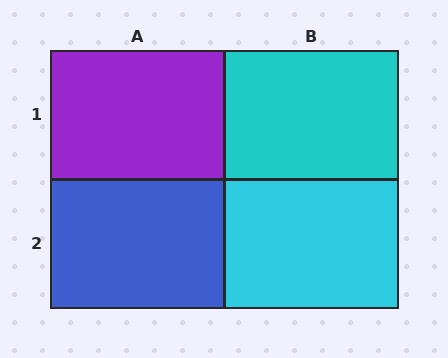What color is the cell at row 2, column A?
Blue.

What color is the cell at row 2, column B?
Cyan.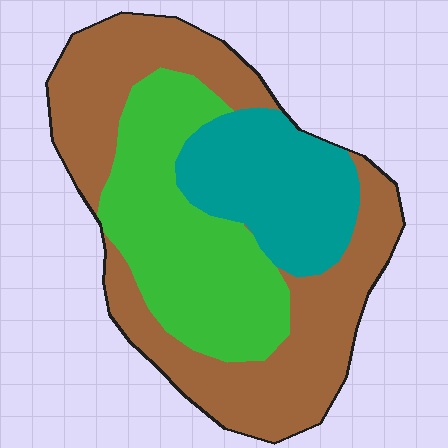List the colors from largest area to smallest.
From largest to smallest: brown, green, teal.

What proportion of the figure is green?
Green takes up between a quarter and a half of the figure.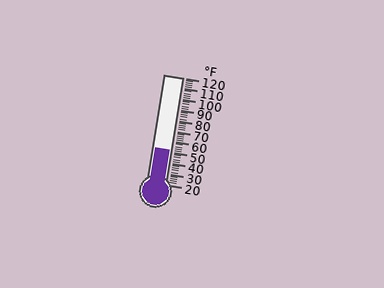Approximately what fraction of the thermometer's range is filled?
The thermometer is filled to approximately 30% of its range.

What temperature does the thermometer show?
The thermometer shows approximately 52°F.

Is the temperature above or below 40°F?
The temperature is above 40°F.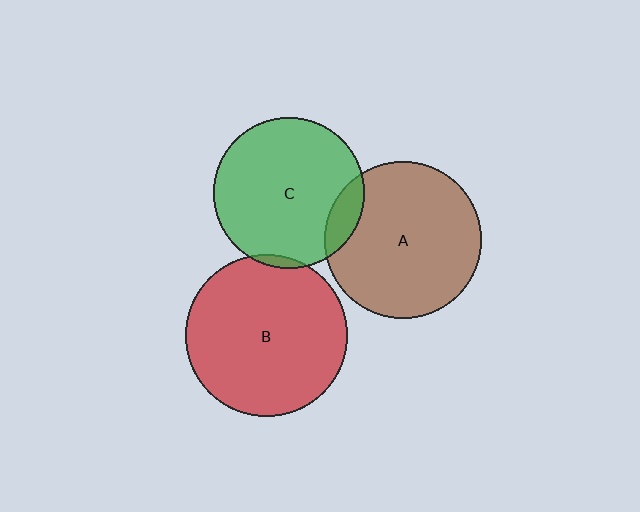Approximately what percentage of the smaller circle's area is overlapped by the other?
Approximately 5%.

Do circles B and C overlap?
Yes.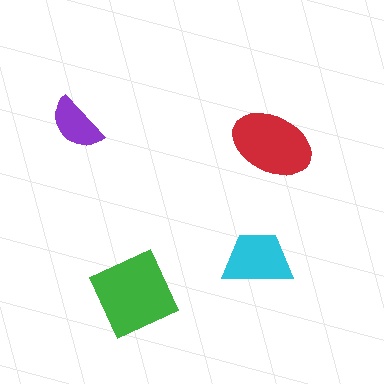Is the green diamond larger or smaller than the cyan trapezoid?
Larger.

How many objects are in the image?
There are 4 objects in the image.